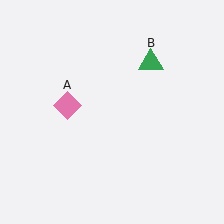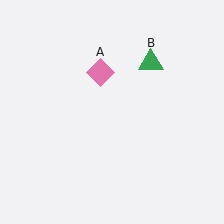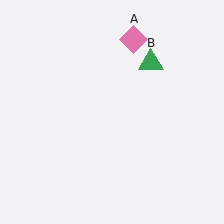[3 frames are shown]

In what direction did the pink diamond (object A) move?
The pink diamond (object A) moved up and to the right.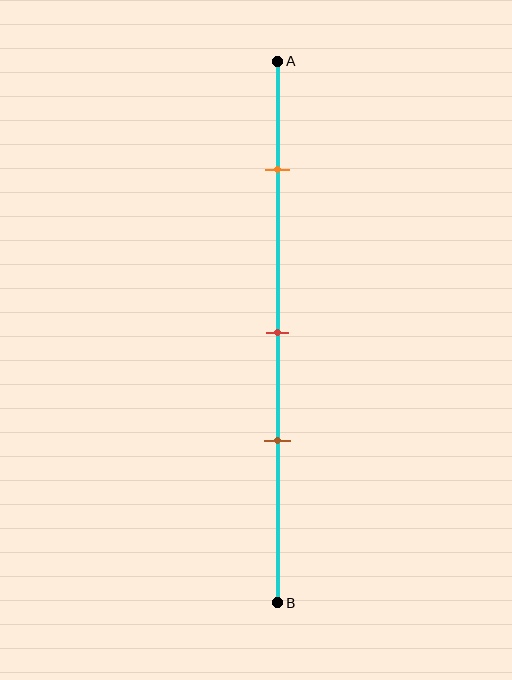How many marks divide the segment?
There are 3 marks dividing the segment.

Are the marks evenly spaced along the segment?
No, the marks are not evenly spaced.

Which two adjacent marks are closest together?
The red and brown marks are the closest adjacent pair.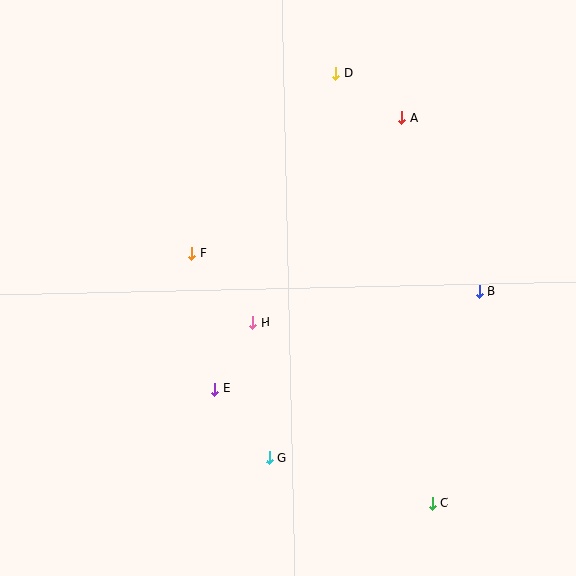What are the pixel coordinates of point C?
Point C is at (432, 503).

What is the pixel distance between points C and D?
The distance between C and D is 441 pixels.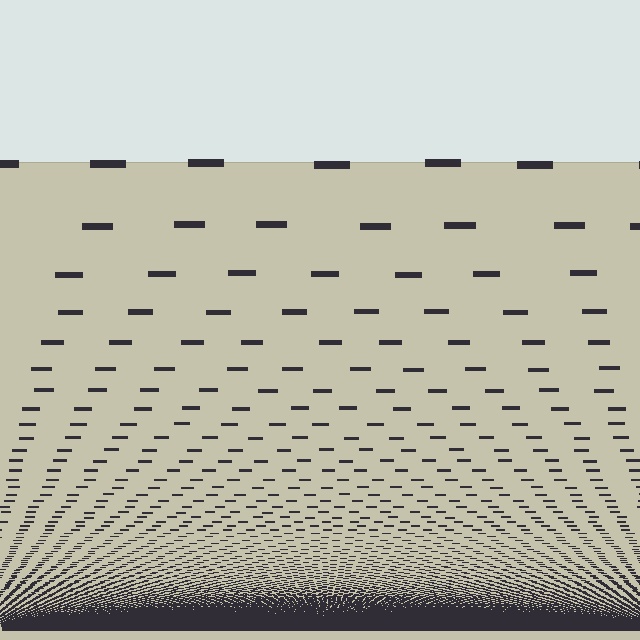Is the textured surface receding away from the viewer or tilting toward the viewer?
The surface appears to tilt toward the viewer. Texture elements get larger and sparser toward the top.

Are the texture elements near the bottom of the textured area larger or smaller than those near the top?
Smaller. The gradient is inverted — elements near the bottom are smaller and denser.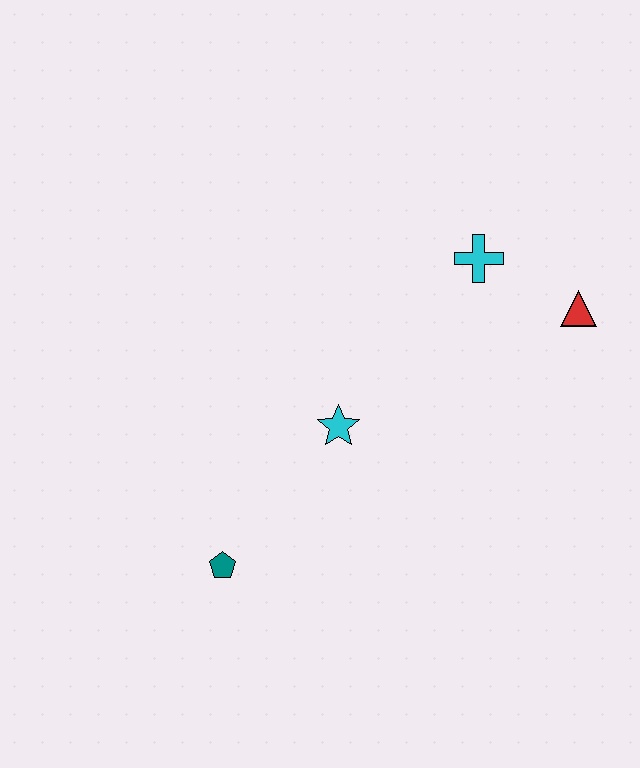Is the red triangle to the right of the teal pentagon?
Yes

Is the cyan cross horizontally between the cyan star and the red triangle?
Yes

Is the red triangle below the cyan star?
No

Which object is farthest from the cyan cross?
The teal pentagon is farthest from the cyan cross.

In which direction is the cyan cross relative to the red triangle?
The cyan cross is to the left of the red triangle.